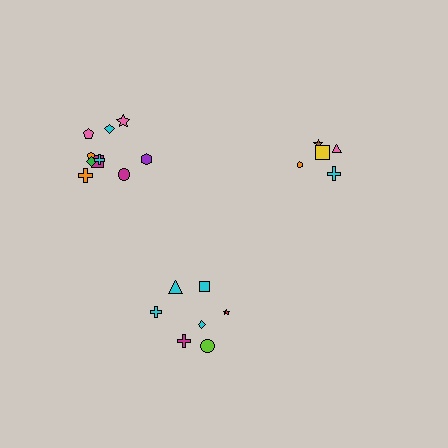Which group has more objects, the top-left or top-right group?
The top-left group.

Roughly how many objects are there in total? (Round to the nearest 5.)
Roughly 20 objects in total.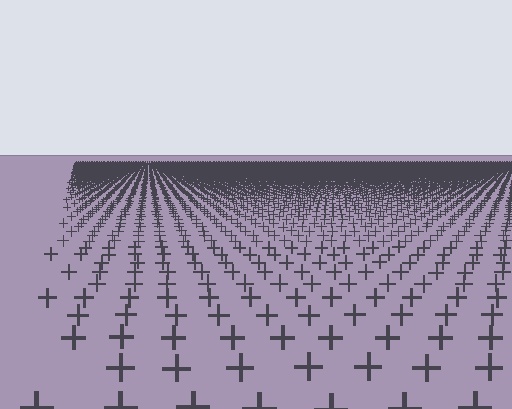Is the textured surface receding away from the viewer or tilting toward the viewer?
The surface is receding away from the viewer. Texture elements get smaller and denser toward the top.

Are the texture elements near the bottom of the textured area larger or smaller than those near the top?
Larger. Near the bottom, elements are closer to the viewer and appear at a bigger on-screen size.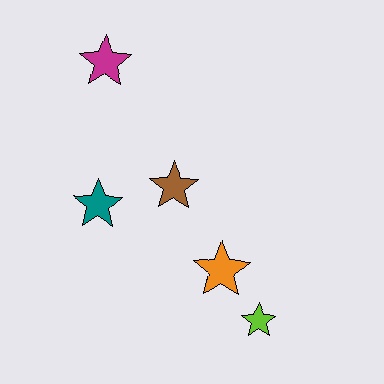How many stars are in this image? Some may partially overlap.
There are 5 stars.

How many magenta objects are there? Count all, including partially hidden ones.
There is 1 magenta object.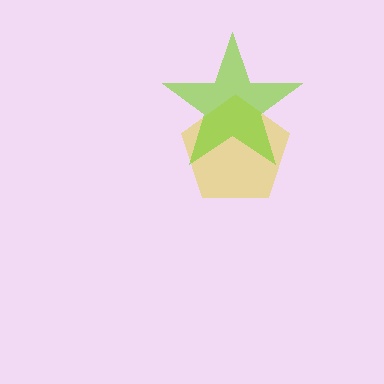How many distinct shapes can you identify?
There are 2 distinct shapes: a yellow pentagon, a lime star.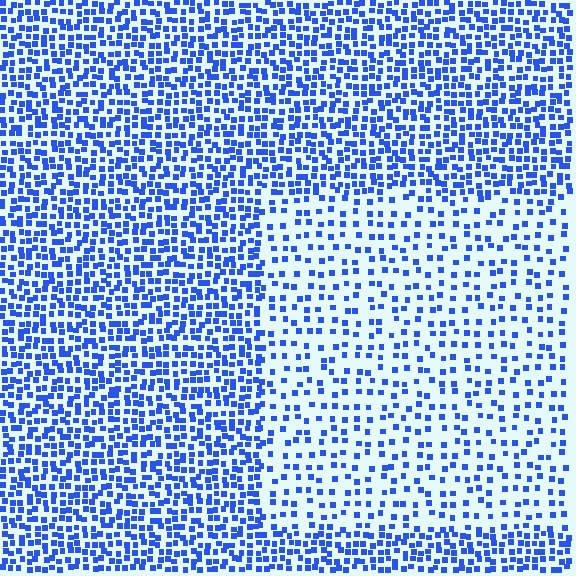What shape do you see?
I see a rectangle.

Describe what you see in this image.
The image contains small blue elements arranged at two different densities. A rectangle-shaped region is visible where the elements are less densely packed than the surrounding area.